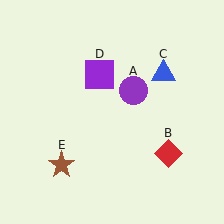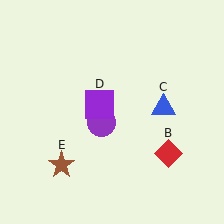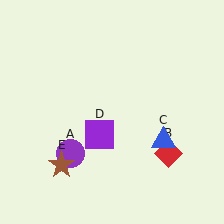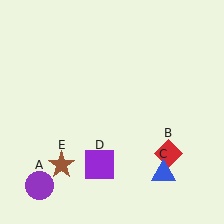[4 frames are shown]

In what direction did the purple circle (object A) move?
The purple circle (object A) moved down and to the left.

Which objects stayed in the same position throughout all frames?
Red diamond (object B) and brown star (object E) remained stationary.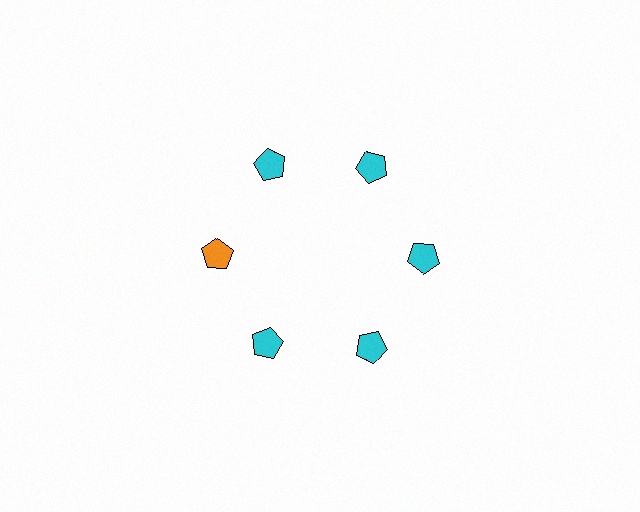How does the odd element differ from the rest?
It has a different color: orange instead of cyan.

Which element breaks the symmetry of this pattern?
The orange pentagon at roughly the 9 o'clock position breaks the symmetry. All other shapes are cyan pentagons.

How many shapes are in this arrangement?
There are 6 shapes arranged in a ring pattern.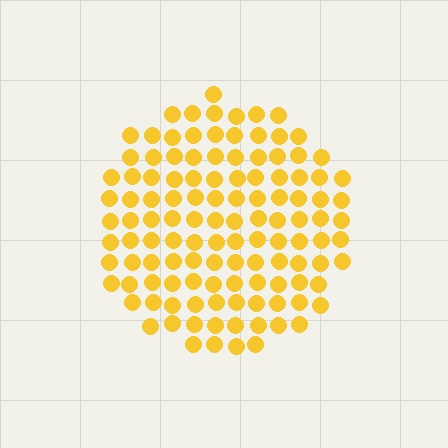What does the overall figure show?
The overall figure shows a circle.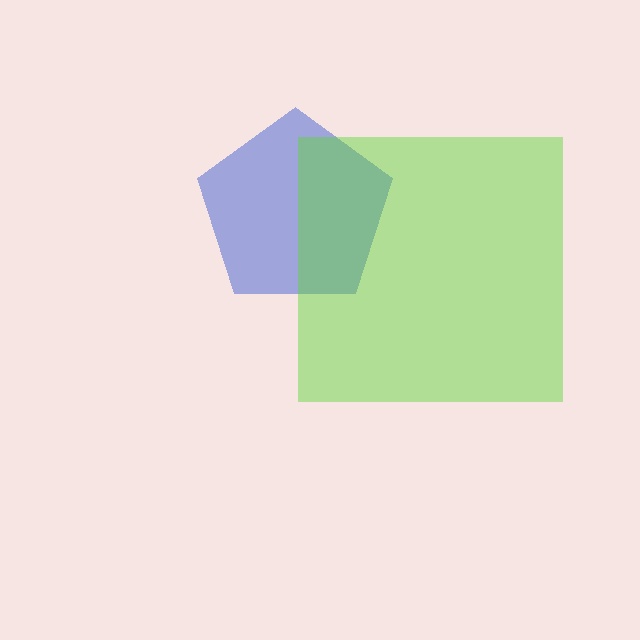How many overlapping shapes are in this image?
There are 2 overlapping shapes in the image.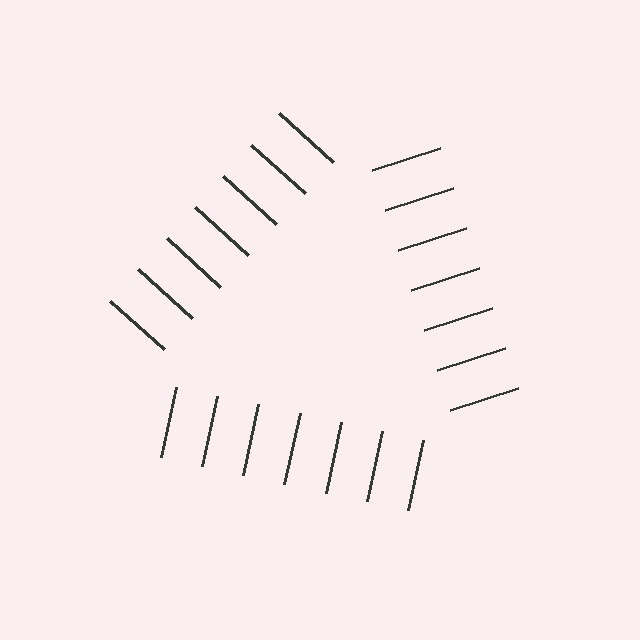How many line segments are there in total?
21 — 7 along each of the 3 edges.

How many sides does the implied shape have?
3 sides — the line-ends trace a triangle.